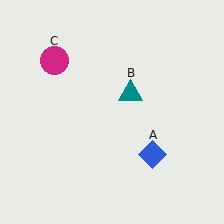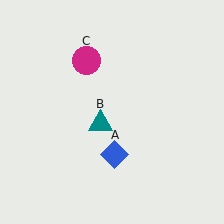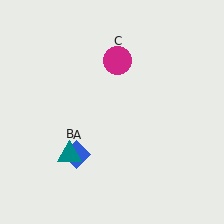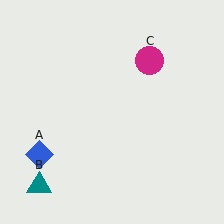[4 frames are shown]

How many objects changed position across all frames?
3 objects changed position: blue diamond (object A), teal triangle (object B), magenta circle (object C).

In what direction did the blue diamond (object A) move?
The blue diamond (object A) moved left.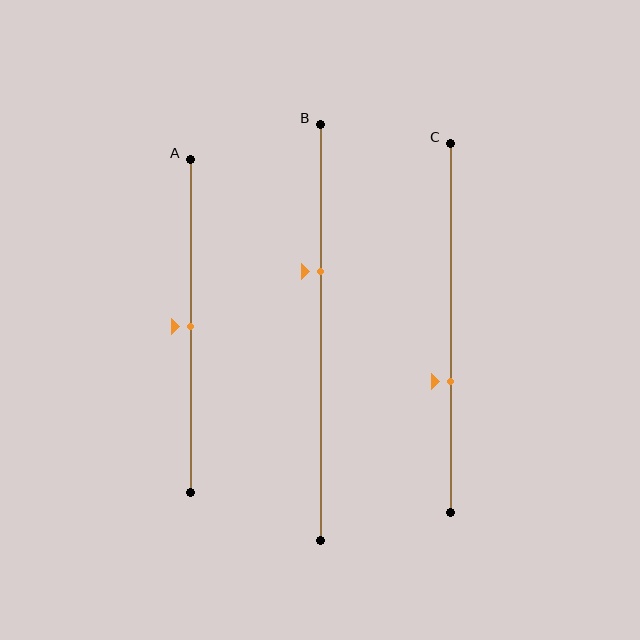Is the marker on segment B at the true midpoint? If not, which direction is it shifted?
No, the marker on segment B is shifted upward by about 15% of the segment length.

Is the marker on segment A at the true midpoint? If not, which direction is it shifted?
Yes, the marker on segment A is at the true midpoint.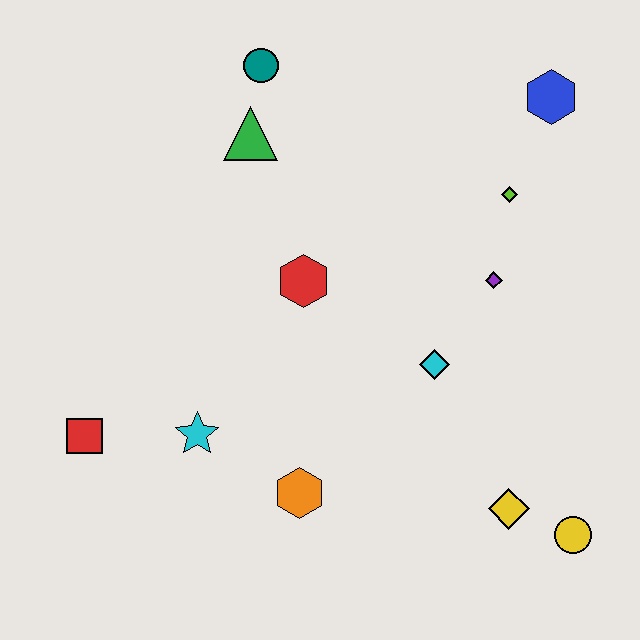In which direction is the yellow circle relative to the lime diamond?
The yellow circle is below the lime diamond.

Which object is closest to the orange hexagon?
The cyan star is closest to the orange hexagon.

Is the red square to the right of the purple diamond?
No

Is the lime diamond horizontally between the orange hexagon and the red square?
No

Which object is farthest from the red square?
The blue hexagon is farthest from the red square.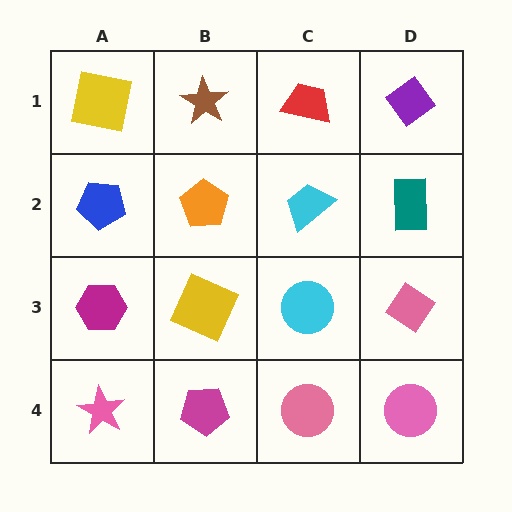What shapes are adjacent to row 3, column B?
An orange pentagon (row 2, column B), a magenta pentagon (row 4, column B), a magenta hexagon (row 3, column A), a cyan circle (row 3, column C).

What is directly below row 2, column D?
A pink diamond.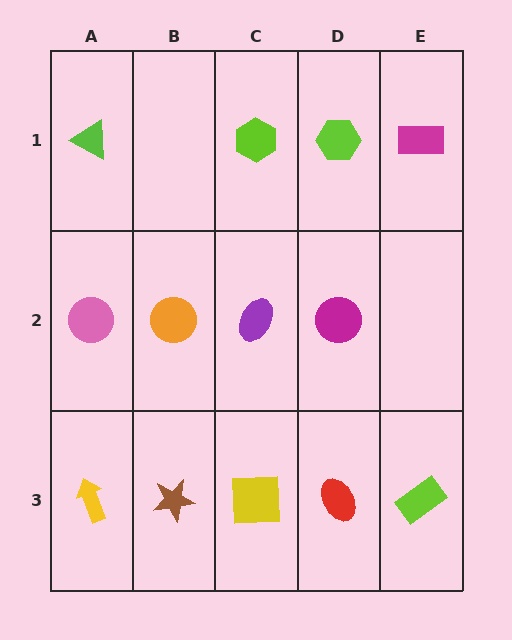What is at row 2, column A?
A pink circle.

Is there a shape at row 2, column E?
No, that cell is empty.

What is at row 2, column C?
A purple ellipse.